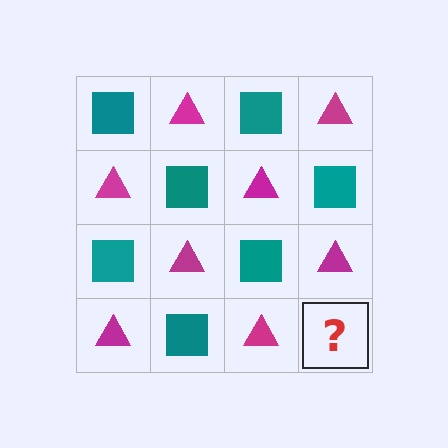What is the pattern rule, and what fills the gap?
The rule is that it alternates teal square and magenta triangle in a checkerboard pattern. The gap should be filled with a teal square.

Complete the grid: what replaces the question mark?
The question mark should be replaced with a teal square.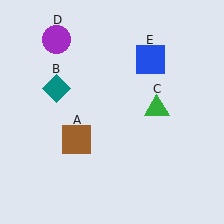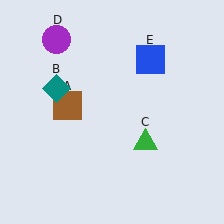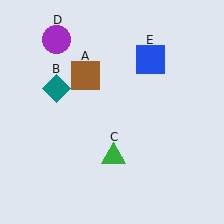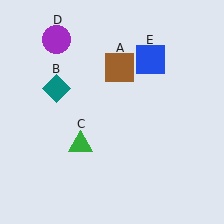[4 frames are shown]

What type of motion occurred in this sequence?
The brown square (object A), green triangle (object C) rotated clockwise around the center of the scene.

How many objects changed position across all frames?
2 objects changed position: brown square (object A), green triangle (object C).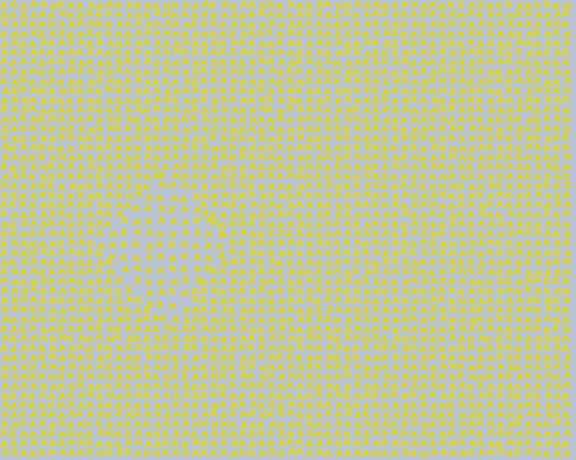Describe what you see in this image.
The image contains small yellow elements arranged at two different densities. A diamond-shaped region is visible where the elements are less densely packed than the surrounding area.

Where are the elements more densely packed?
The elements are more densely packed outside the diamond boundary.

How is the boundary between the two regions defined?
The boundary is defined by a change in element density (approximately 1.6x ratio). All elements are the same color, size, and shape.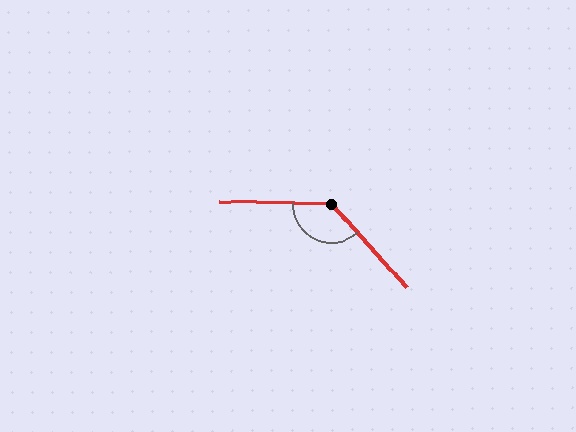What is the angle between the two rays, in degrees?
Approximately 132 degrees.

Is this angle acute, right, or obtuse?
It is obtuse.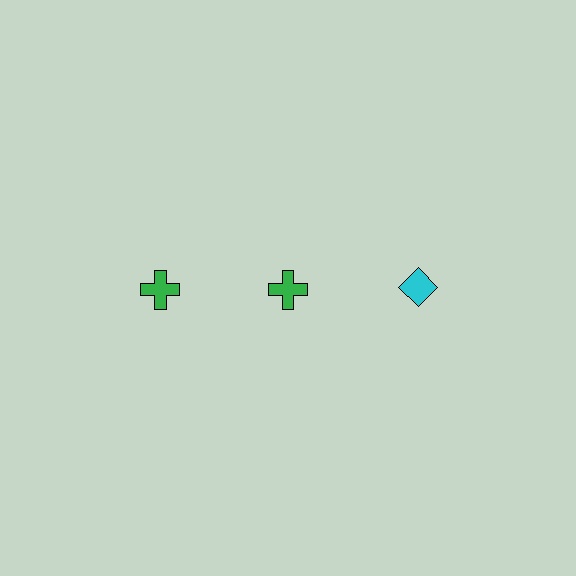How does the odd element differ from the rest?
It differs in both color (cyan instead of green) and shape (diamond instead of cross).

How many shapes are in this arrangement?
There are 3 shapes arranged in a grid pattern.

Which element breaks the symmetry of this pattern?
The cyan diamond in the top row, center column breaks the symmetry. All other shapes are green crosses.